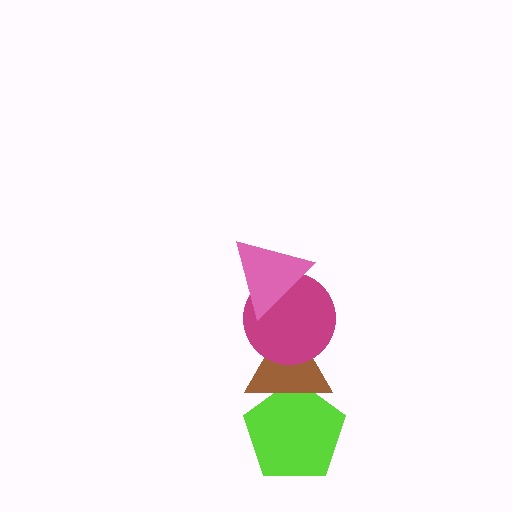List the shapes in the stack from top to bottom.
From top to bottom: the pink triangle, the magenta circle, the brown triangle, the lime pentagon.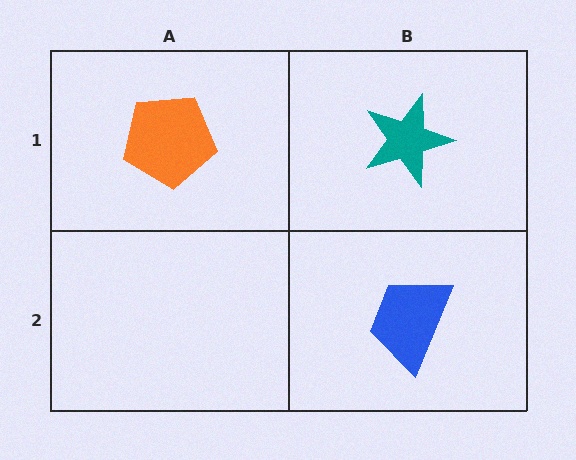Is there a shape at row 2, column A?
No, that cell is empty.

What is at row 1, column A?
An orange pentagon.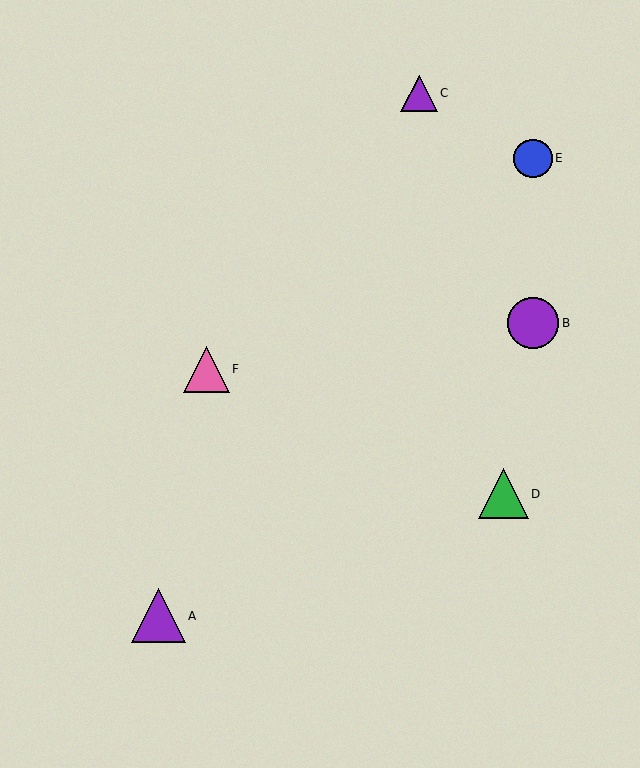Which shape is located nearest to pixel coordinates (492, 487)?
The green triangle (labeled D) at (503, 494) is nearest to that location.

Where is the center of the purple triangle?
The center of the purple triangle is at (158, 616).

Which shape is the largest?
The purple triangle (labeled A) is the largest.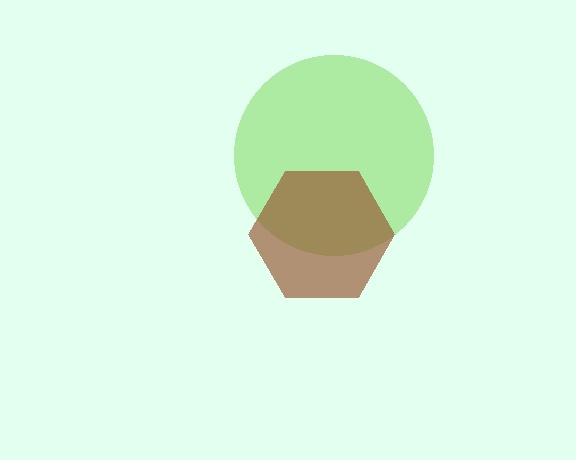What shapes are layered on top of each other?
The layered shapes are: a lime circle, a brown hexagon.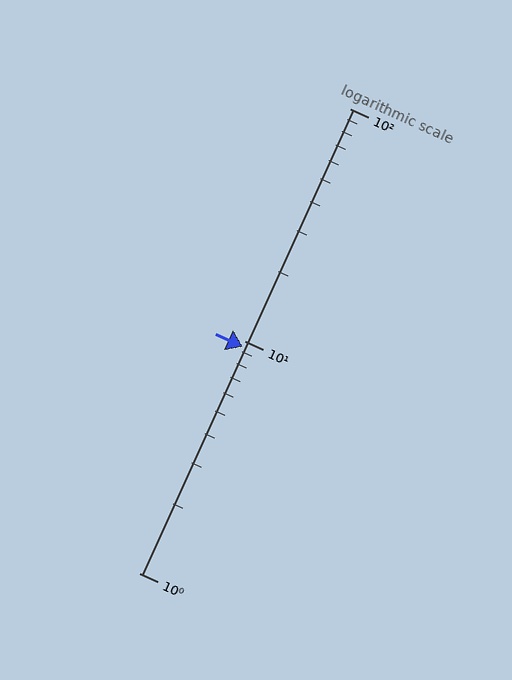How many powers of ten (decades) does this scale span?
The scale spans 2 decades, from 1 to 100.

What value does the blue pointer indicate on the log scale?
The pointer indicates approximately 9.4.